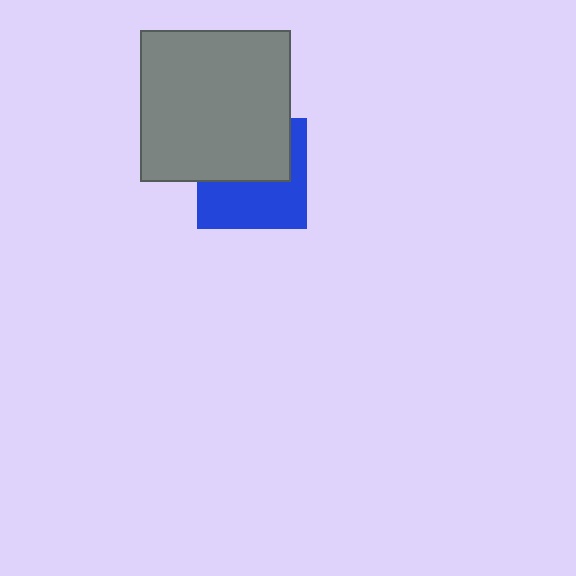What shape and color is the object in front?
The object in front is a gray square.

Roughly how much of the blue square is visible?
About half of it is visible (roughly 51%).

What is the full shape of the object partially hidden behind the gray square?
The partially hidden object is a blue square.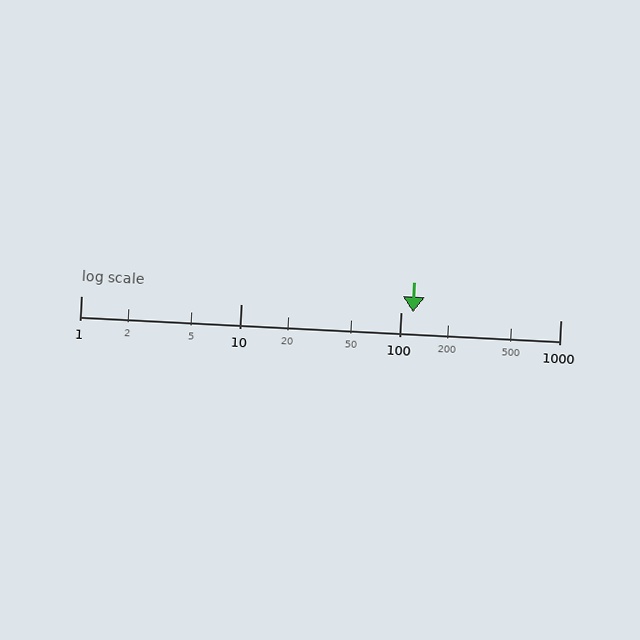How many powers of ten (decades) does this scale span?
The scale spans 3 decades, from 1 to 1000.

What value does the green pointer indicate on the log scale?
The pointer indicates approximately 120.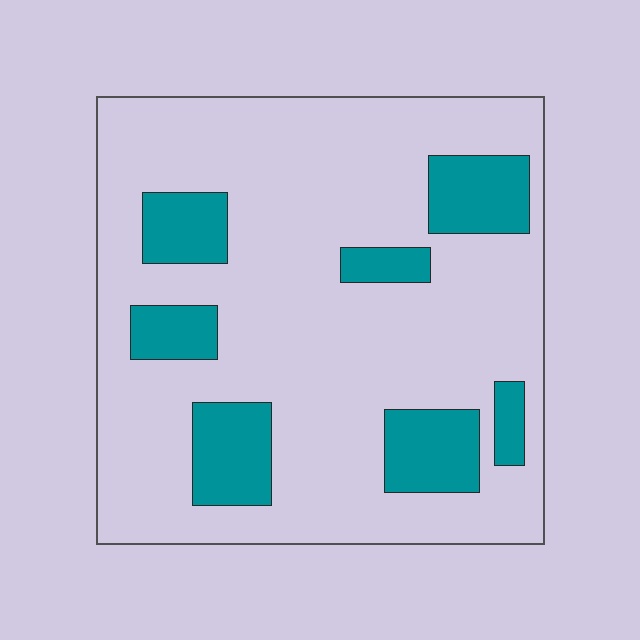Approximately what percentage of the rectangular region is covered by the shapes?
Approximately 20%.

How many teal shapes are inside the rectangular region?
7.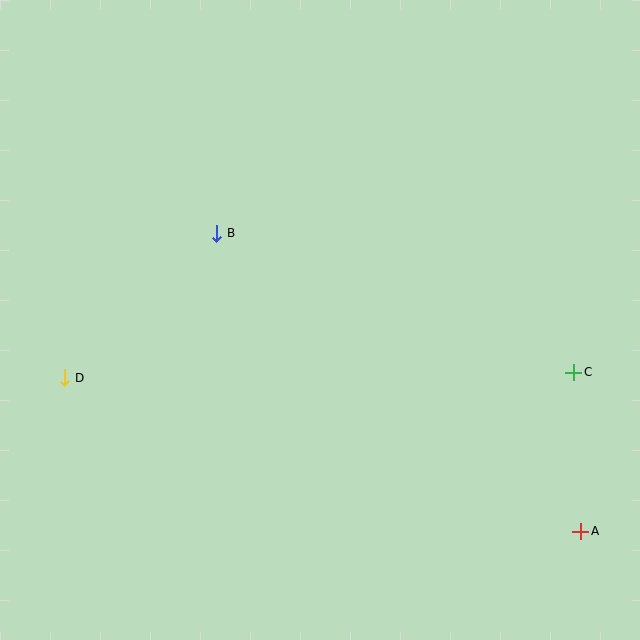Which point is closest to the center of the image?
Point B at (217, 233) is closest to the center.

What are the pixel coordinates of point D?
Point D is at (65, 378).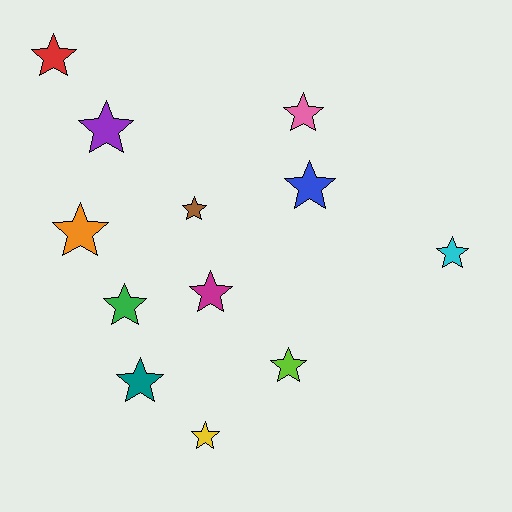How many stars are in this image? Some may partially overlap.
There are 12 stars.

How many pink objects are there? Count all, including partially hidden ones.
There is 1 pink object.